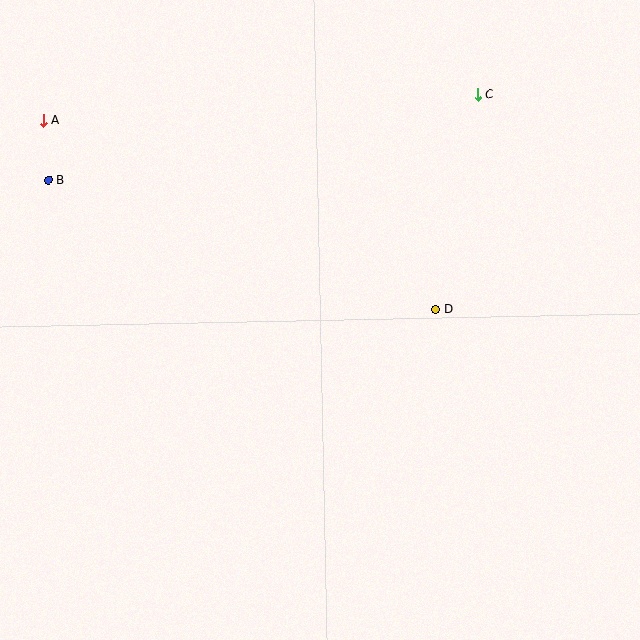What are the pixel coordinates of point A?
Point A is at (43, 120).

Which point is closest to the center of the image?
Point D at (436, 310) is closest to the center.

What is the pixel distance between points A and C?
The distance between A and C is 436 pixels.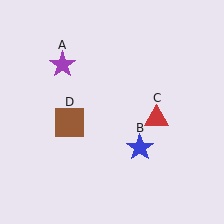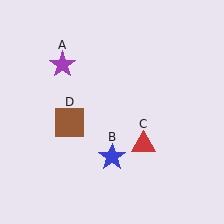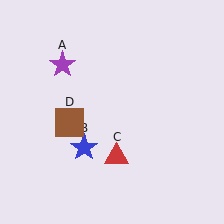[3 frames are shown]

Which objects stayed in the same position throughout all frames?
Purple star (object A) and brown square (object D) remained stationary.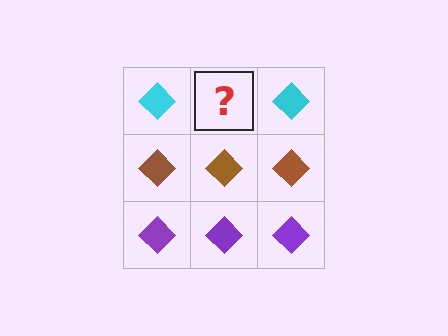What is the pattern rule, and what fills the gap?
The rule is that each row has a consistent color. The gap should be filled with a cyan diamond.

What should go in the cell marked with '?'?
The missing cell should contain a cyan diamond.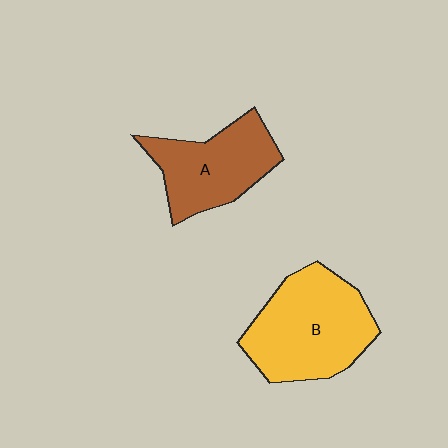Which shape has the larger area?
Shape B (yellow).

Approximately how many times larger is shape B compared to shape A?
Approximately 1.3 times.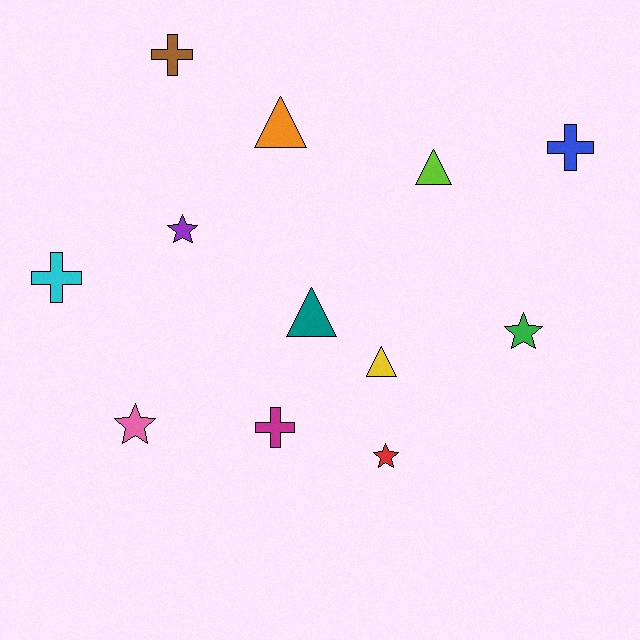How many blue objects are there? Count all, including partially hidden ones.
There is 1 blue object.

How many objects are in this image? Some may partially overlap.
There are 12 objects.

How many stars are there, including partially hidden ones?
There are 4 stars.